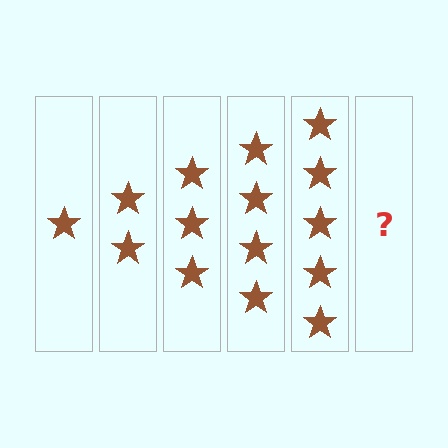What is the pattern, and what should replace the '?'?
The pattern is that each step adds one more star. The '?' should be 6 stars.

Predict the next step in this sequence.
The next step is 6 stars.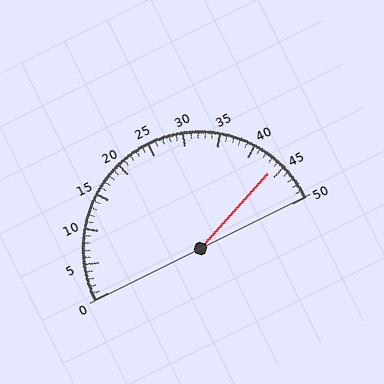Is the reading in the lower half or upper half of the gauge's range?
The reading is in the upper half of the range (0 to 50).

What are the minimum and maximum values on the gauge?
The gauge ranges from 0 to 50.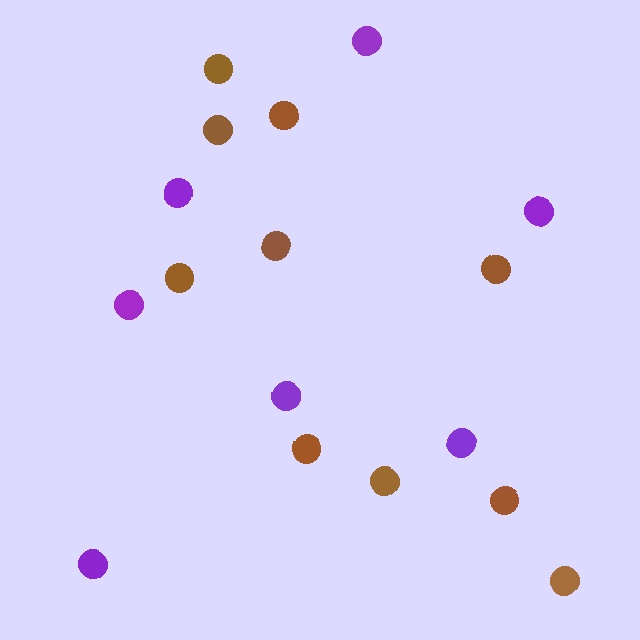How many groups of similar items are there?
There are 2 groups: one group of purple circles (7) and one group of brown circles (10).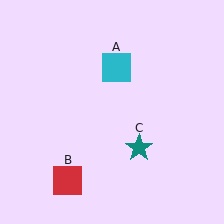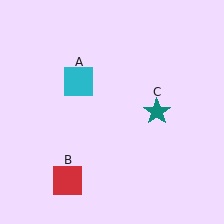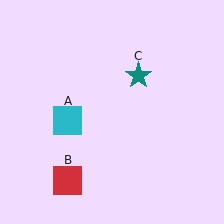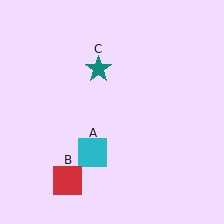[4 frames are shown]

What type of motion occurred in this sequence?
The cyan square (object A), teal star (object C) rotated counterclockwise around the center of the scene.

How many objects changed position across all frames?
2 objects changed position: cyan square (object A), teal star (object C).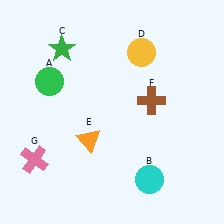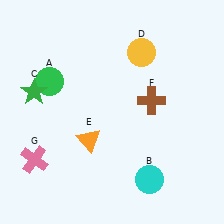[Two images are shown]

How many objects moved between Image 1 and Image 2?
1 object moved between the two images.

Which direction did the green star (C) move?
The green star (C) moved down.